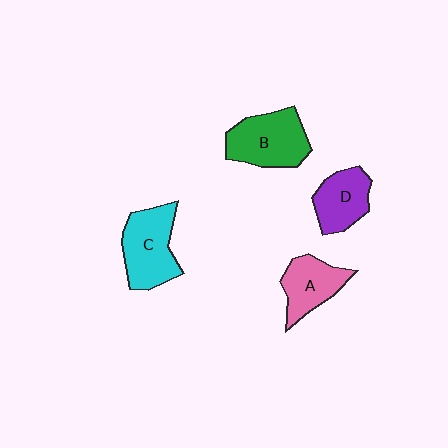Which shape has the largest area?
Shape B (green).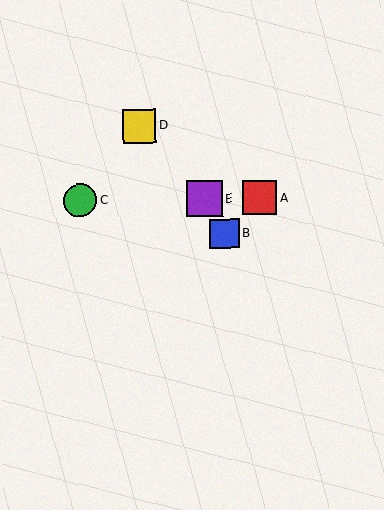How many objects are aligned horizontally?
3 objects (A, C, E) are aligned horizontally.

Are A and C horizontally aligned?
Yes, both are at y≈198.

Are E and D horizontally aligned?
No, E is at y≈199 and D is at y≈126.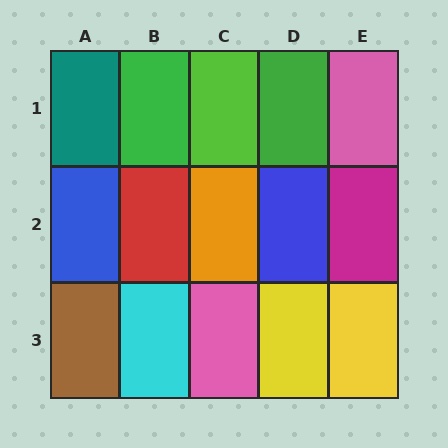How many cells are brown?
1 cell is brown.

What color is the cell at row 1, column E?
Pink.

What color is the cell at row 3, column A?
Brown.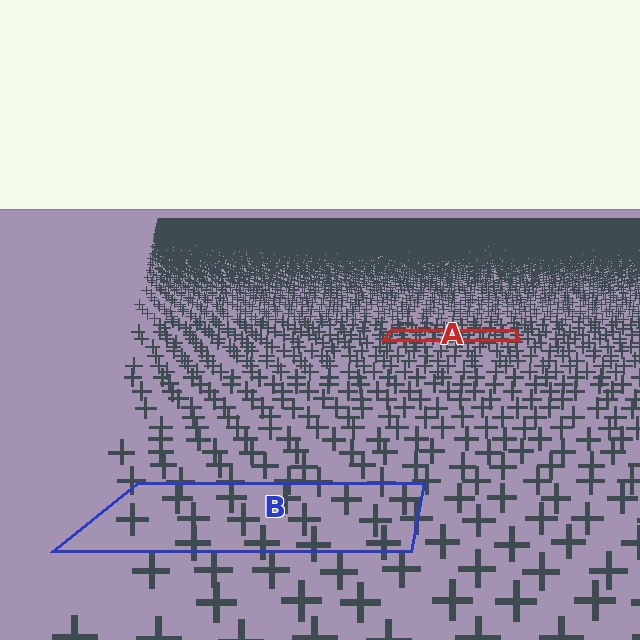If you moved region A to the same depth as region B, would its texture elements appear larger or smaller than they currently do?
They would appear larger. At a closer depth, the same texture elements are projected at a bigger on-screen size.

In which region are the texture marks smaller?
The texture marks are smaller in region A, because it is farther away.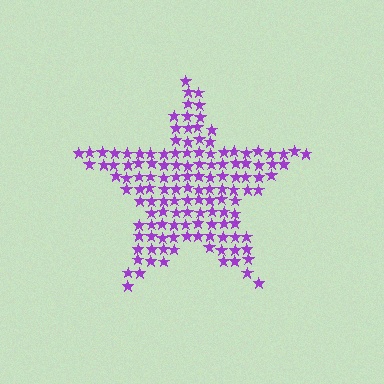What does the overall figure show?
The overall figure shows a star.